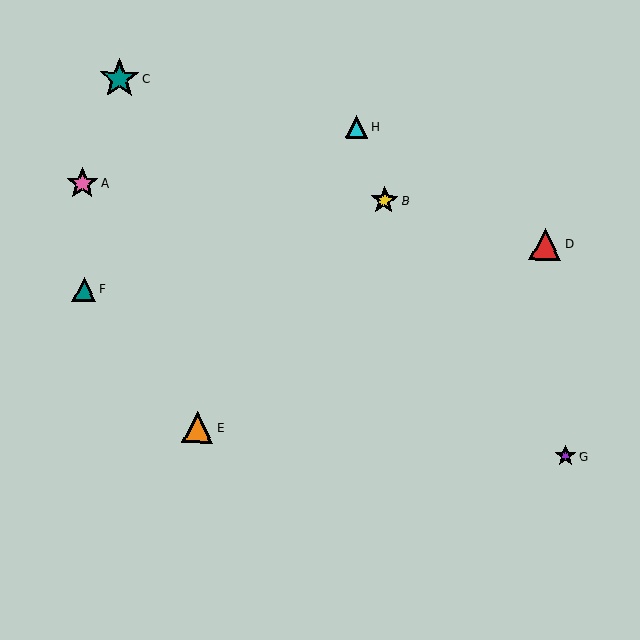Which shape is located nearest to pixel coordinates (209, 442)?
The orange triangle (labeled E) at (198, 428) is nearest to that location.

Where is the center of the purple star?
The center of the purple star is at (566, 456).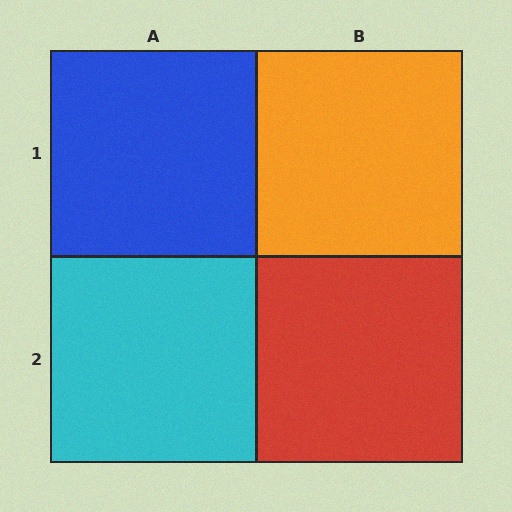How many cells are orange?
1 cell is orange.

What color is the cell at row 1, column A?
Blue.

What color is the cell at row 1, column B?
Orange.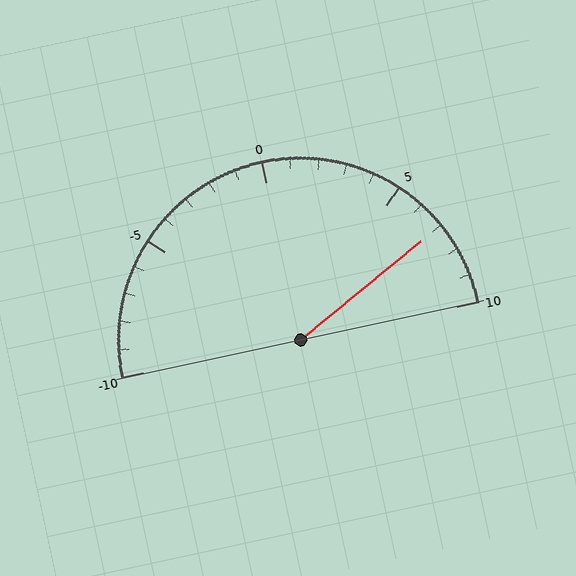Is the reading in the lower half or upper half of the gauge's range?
The reading is in the upper half of the range (-10 to 10).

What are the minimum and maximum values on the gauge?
The gauge ranges from -10 to 10.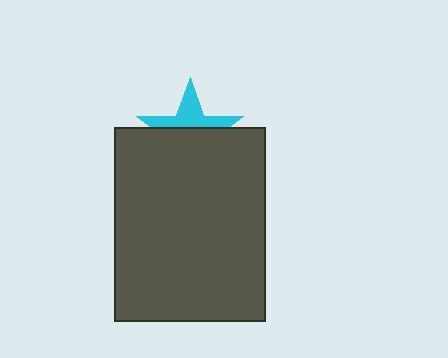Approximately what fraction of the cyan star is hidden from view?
Roughly 57% of the cyan star is hidden behind the dark gray rectangle.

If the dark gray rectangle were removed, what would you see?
You would see the complete cyan star.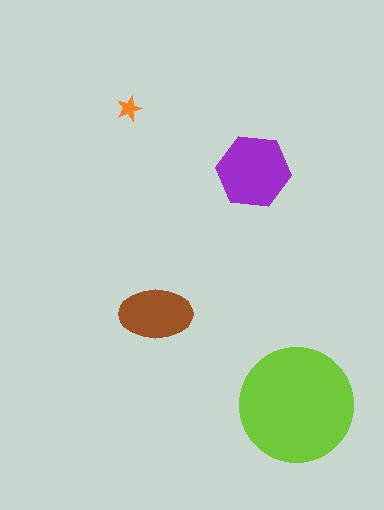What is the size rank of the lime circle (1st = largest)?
1st.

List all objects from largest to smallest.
The lime circle, the purple hexagon, the brown ellipse, the orange star.